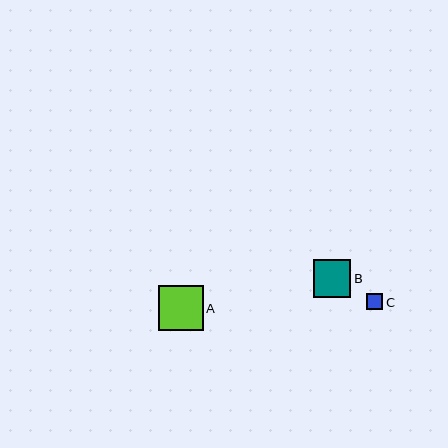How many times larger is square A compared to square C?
Square A is approximately 2.8 times the size of square C.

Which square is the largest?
Square A is the largest with a size of approximately 45 pixels.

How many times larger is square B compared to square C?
Square B is approximately 2.4 times the size of square C.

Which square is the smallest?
Square C is the smallest with a size of approximately 16 pixels.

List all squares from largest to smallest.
From largest to smallest: A, B, C.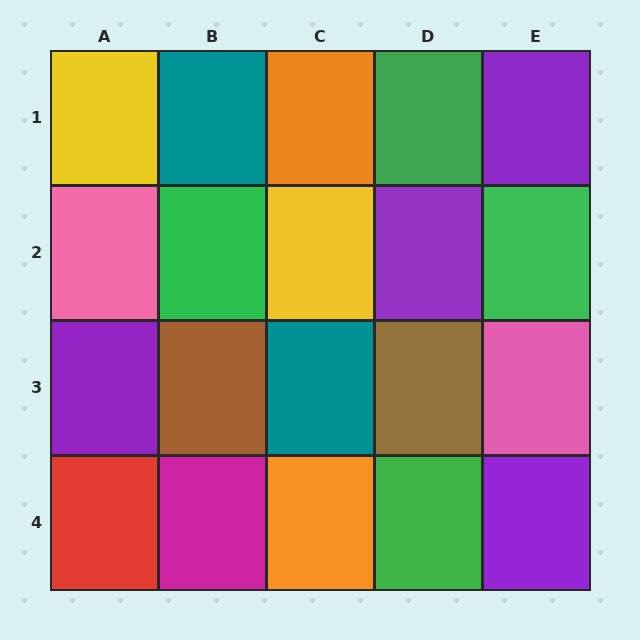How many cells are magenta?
1 cell is magenta.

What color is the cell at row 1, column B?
Teal.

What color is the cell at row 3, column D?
Brown.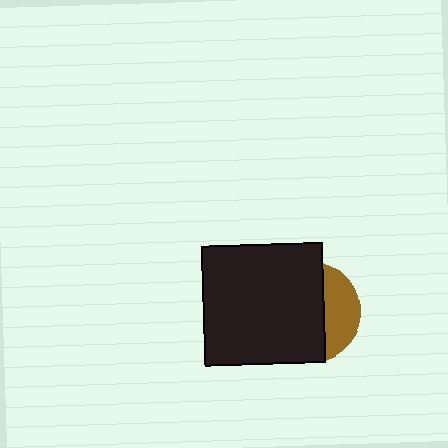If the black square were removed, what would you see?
You would see the complete brown circle.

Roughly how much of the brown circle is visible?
A small part of it is visible (roughly 32%).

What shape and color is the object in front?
The object in front is a black square.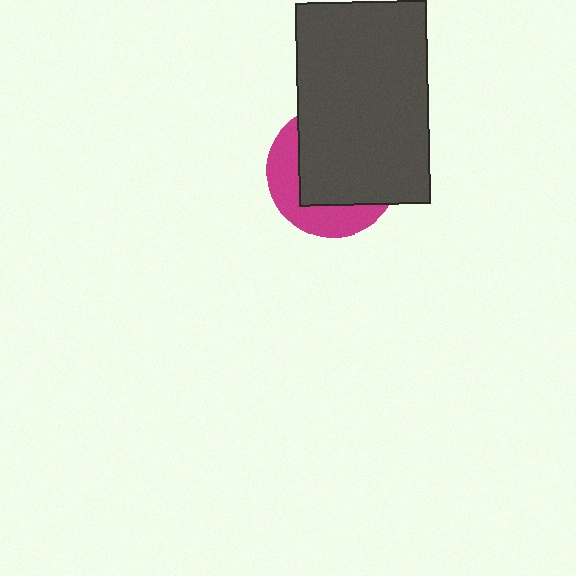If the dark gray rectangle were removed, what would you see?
You would see the complete magenta circle.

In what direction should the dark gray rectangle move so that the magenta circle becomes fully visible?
The dark gray rectangle should move toward the upper-right. That is the shortest direction to clear the overlap and leave the magenta circle fully visible.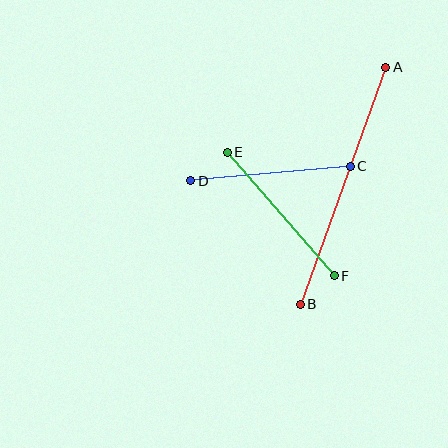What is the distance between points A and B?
The distance is approximately 252 pixels.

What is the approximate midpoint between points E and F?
The midpoint is at approximately (281, 214) pixels.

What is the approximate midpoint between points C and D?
The midpoint is at approximately (270, 173) pixels.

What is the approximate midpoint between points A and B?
The midpoint is at approximately (343, 186) pixels.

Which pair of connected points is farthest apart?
Points A and B are farthest apart.